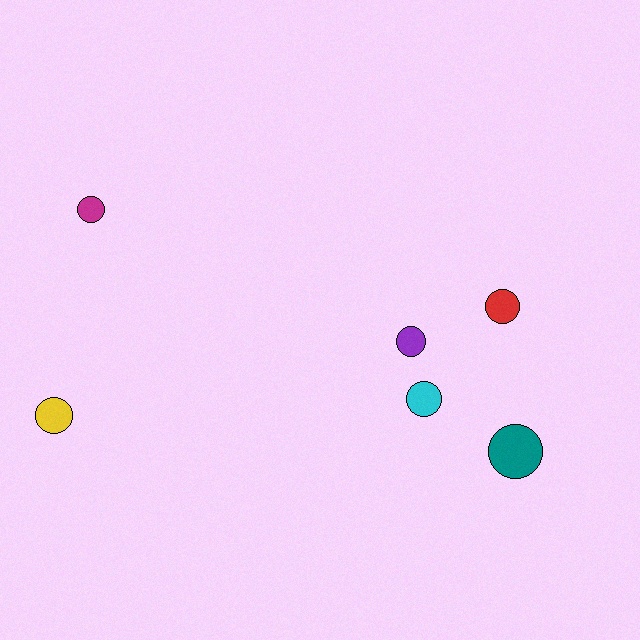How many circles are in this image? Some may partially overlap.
There are 6 circles.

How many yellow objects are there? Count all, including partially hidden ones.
There is 1 yellow object.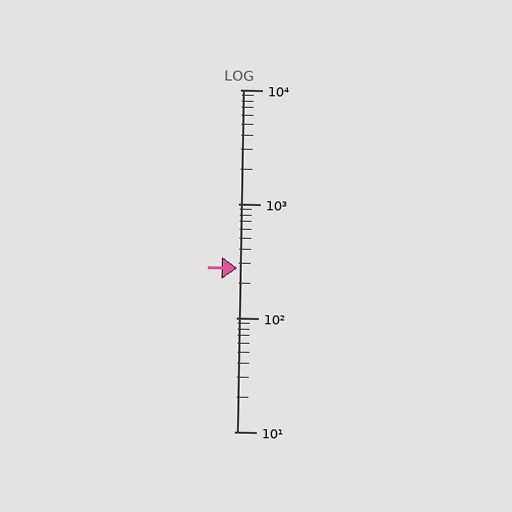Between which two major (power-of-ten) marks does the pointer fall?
The pointer is between 100 and 1000.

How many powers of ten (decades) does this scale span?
The scale spans 3 decades, from 10 to 10000.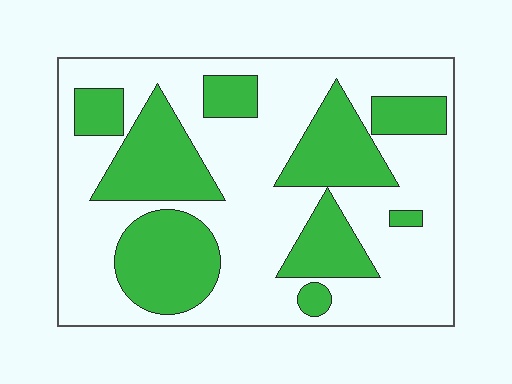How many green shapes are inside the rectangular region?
9.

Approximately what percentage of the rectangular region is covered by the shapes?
Approximately 35%.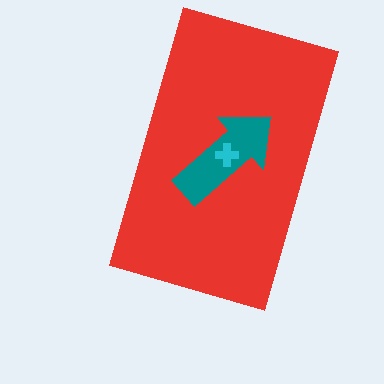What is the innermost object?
The cyan cross.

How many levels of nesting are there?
3.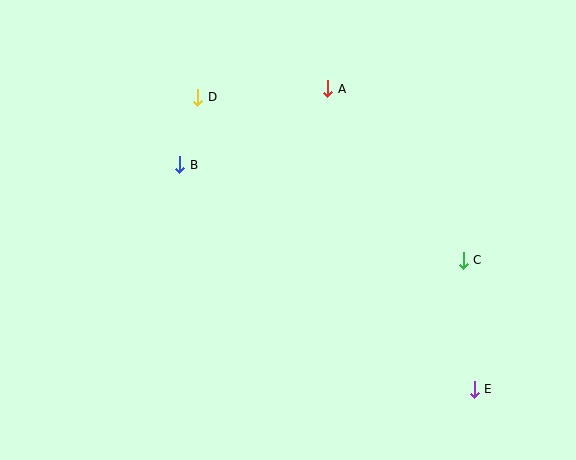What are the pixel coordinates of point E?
Point E is at (474, 389).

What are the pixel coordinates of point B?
Point B is at (180, 165).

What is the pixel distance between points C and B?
The distance between C and B is 299 pixels.